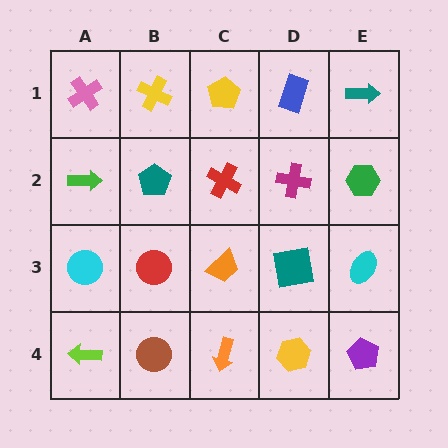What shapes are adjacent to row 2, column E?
A teal arrow (row 1, column E), a cyan ellipse (row 3, column E), a magenta cross (row 2, column D).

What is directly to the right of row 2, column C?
A magenta cross.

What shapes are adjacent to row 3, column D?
A magenta cross (row 2, column D), a yellow hexagon (row 4, column D), an orange trapezoid (row 3, column C), a cyan ellipse (row 3, column E).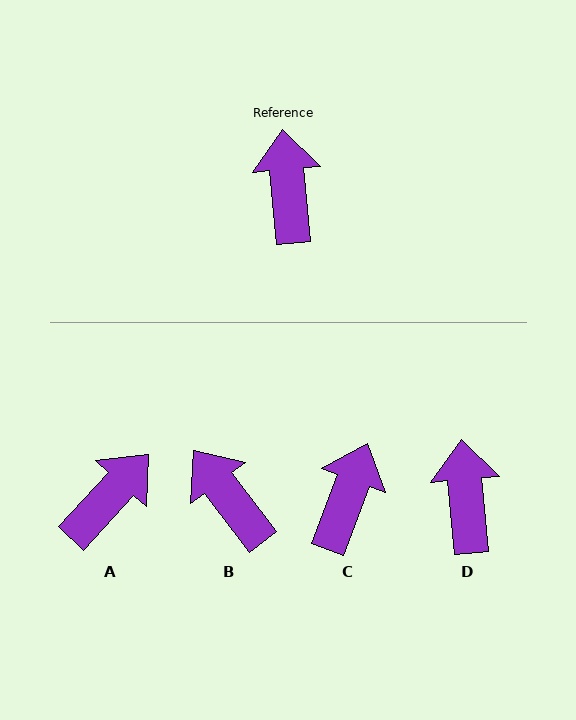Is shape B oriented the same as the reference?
No, it is off by about 32 degrees.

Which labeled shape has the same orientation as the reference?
D.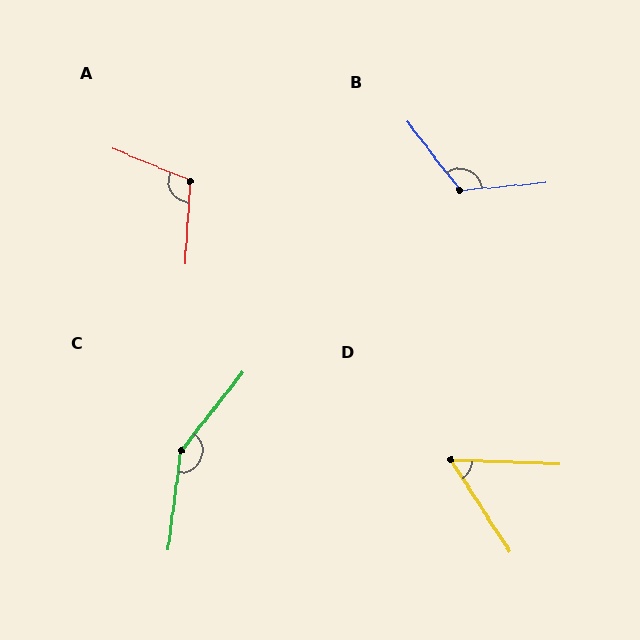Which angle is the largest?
C, at approximately 149 degrees.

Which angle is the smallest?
D, at approximately 55 degrees.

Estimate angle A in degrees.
Approximately 108 degrees.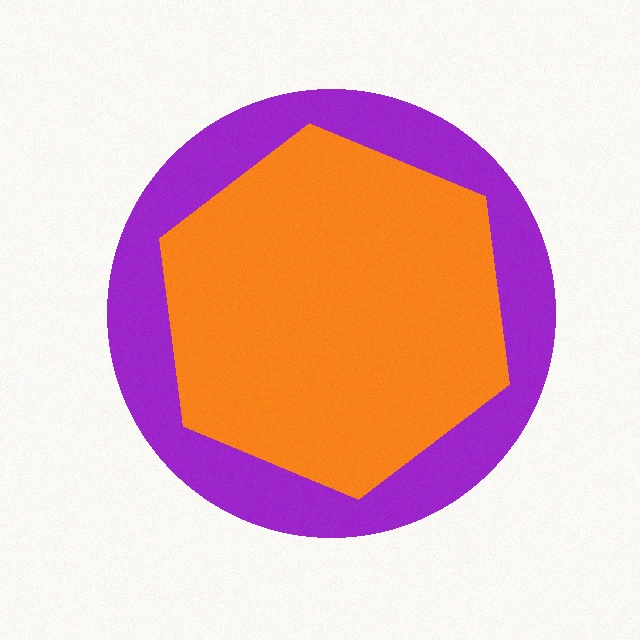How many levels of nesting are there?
2.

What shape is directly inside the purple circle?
The orange hexagon.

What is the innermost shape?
The orange hexagon.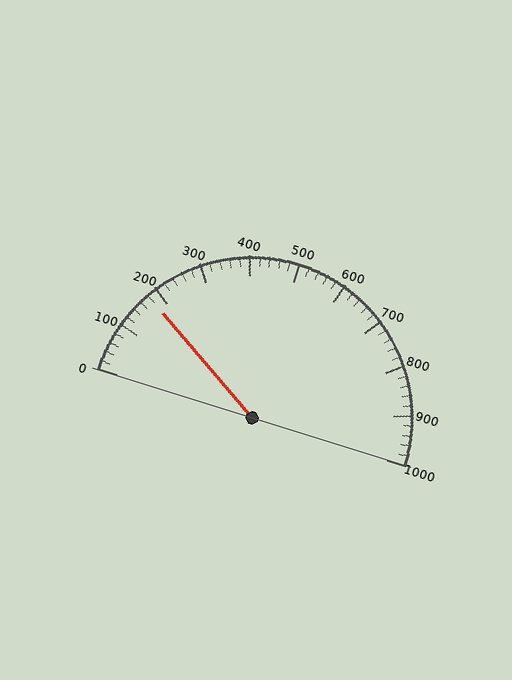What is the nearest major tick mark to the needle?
The nearest major tick mark is 200.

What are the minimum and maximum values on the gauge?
The gauge ranges from 0 to 1000.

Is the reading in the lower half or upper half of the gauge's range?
The reading is in the lower half of the range (0 to 1000).